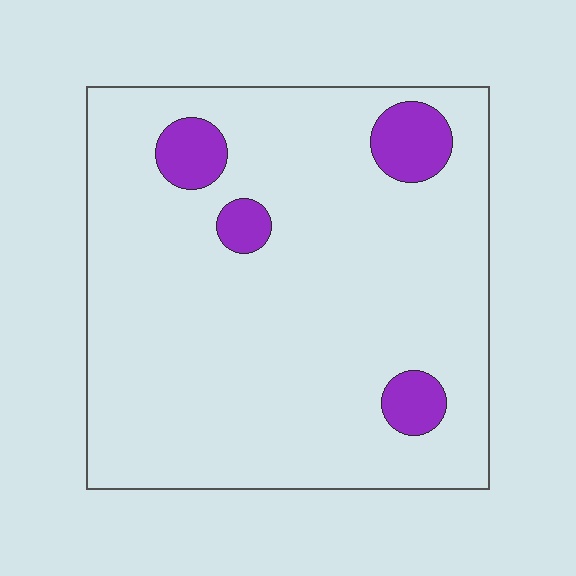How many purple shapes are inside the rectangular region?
4.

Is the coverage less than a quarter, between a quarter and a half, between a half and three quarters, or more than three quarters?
Less than a quarter.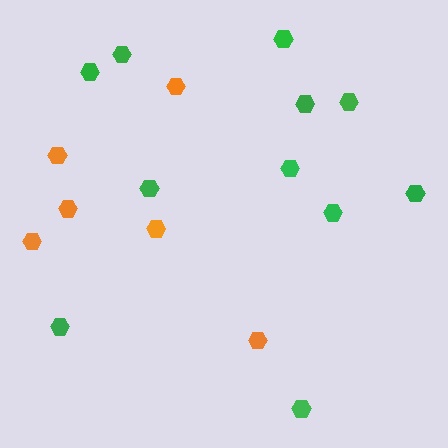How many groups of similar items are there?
There are 2 groups: one group of orange hexagons (6) and one group of green hexagons (11).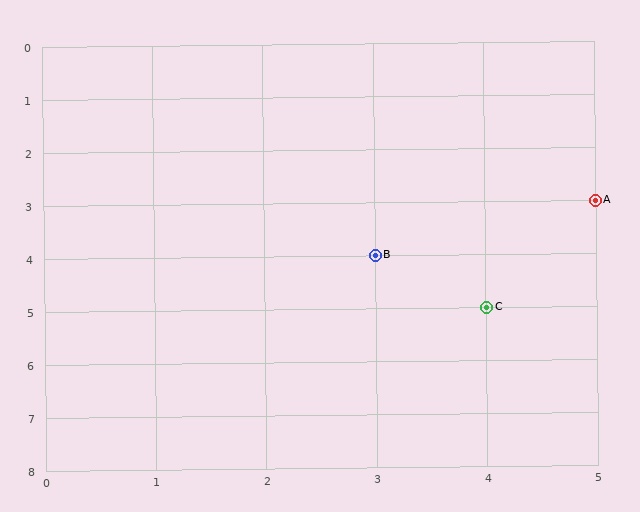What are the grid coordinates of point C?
Point C is at grid coordinates (4, 5).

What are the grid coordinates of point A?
Point A is at grid coordinates (5, 3).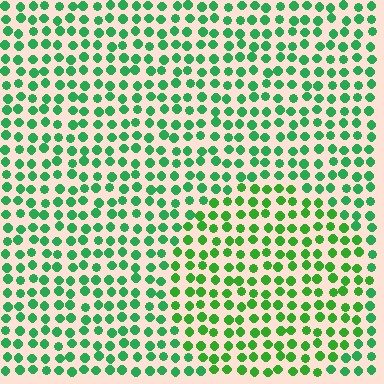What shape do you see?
I see a circle.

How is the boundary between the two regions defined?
The boundary is defined purely by a slight shift in hue (about 23 degrees). Spacing, size, and orientation are identical on both sides.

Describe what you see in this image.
The image is filled with small green elements in a uniform arrangement. A circle-shaped region is visible where the elements are tinted to a slightly different hue, forming a subtle color boundary.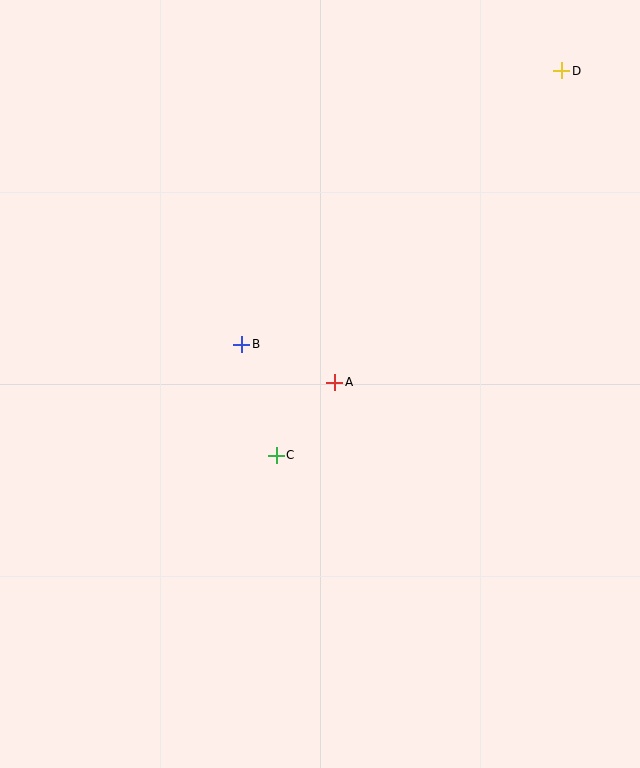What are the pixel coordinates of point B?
Point B is at (242, 344).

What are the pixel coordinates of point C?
Point C is at (276, 455).